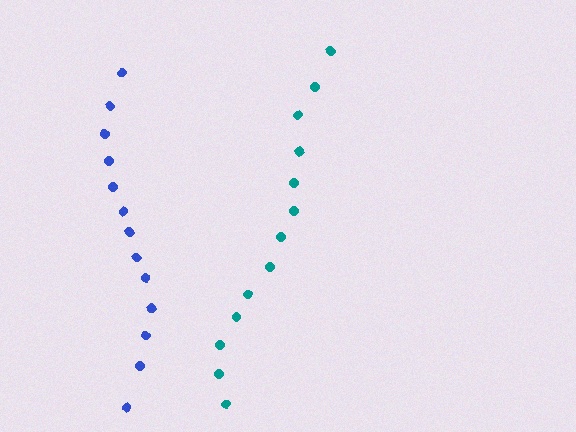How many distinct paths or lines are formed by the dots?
There are 2 distinct paths.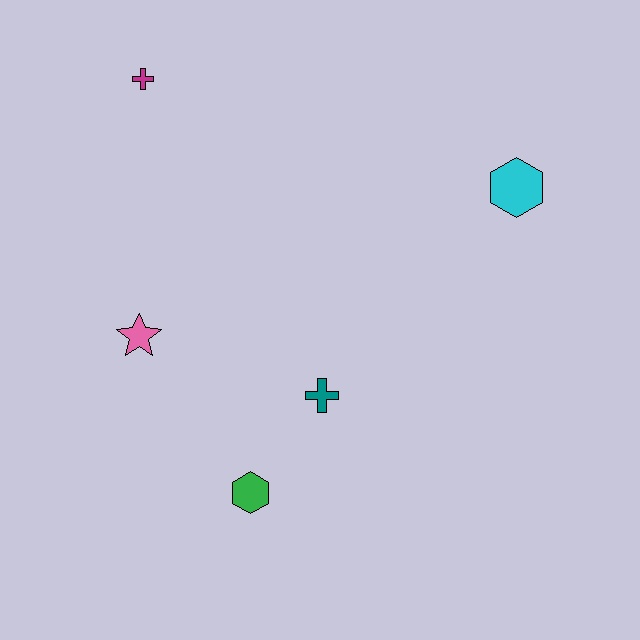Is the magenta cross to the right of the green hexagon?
No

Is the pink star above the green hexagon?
Yes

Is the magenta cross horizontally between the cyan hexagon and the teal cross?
No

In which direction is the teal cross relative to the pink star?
The teal cross is to the right of the pink star.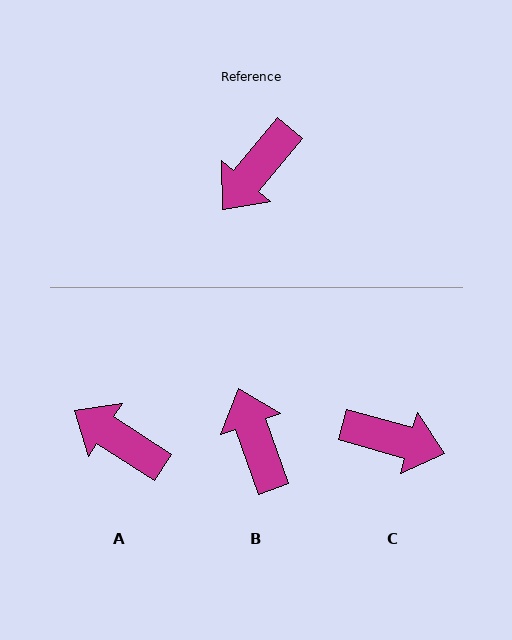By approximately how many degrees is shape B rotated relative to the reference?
Approximately 121 degrees clockwise.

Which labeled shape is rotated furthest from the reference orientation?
B, about 121 degrees away.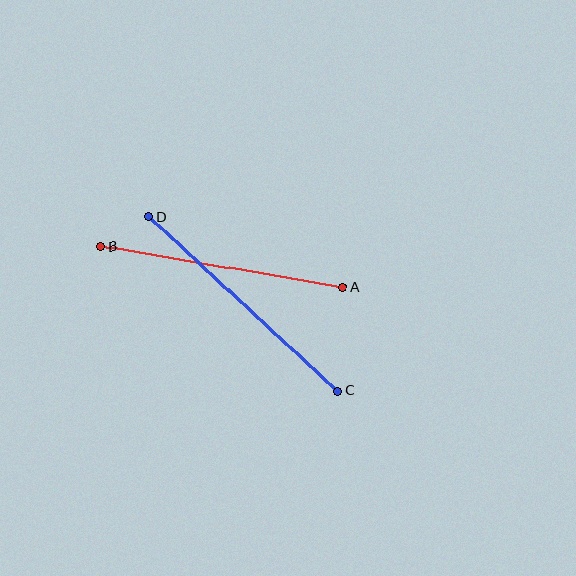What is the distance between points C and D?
The distance is approximately 256 pixels.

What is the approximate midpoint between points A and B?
The midpoint is at approximately (222, 267) pixels.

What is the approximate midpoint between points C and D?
The midpoint is at approximately (244, 304) pixels.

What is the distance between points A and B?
The distance is approximately 246 pixels.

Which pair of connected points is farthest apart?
Points C and D are farthest apart.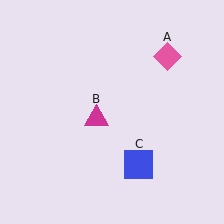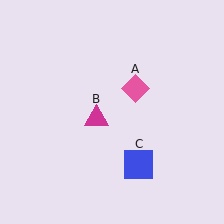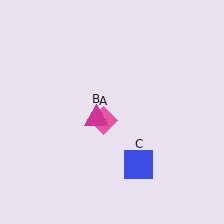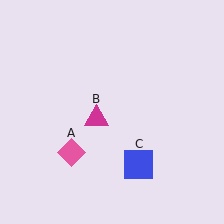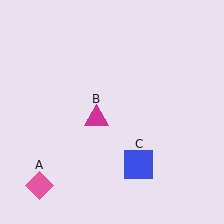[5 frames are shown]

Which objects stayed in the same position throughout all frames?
Magenta triangle (object B) and blue square (object C) remained stationary.